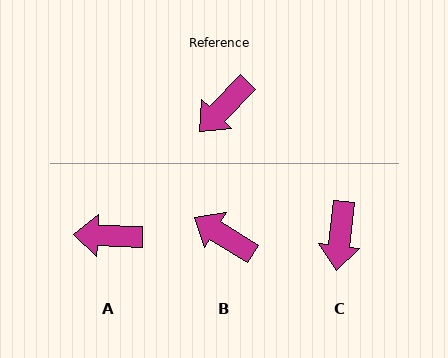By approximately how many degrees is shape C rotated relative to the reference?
Approximately 38 degrees counter-clockwise.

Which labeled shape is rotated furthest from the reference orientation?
B, about 77 degrees away.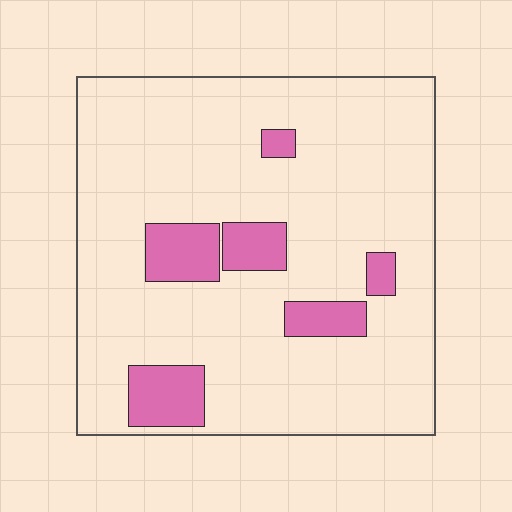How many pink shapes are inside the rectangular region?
6.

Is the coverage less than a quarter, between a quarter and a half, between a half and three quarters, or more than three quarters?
Less than a quarter.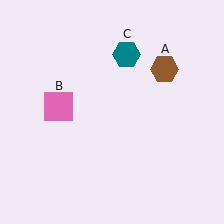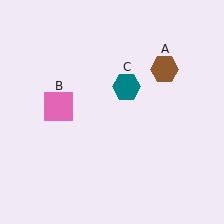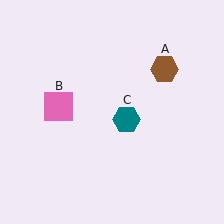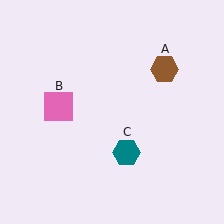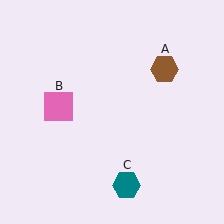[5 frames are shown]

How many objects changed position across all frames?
1 object changed position: teal hexagon (object C).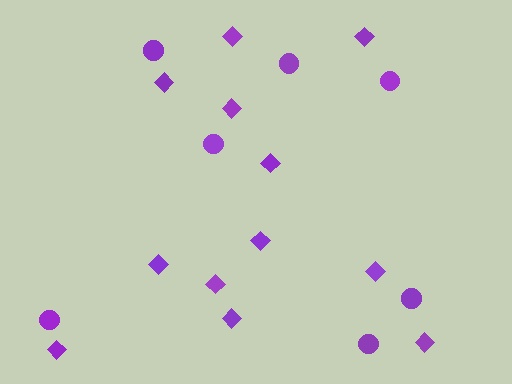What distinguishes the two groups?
There are 2 groups: one group of diamonds (12) and one group of circles (7).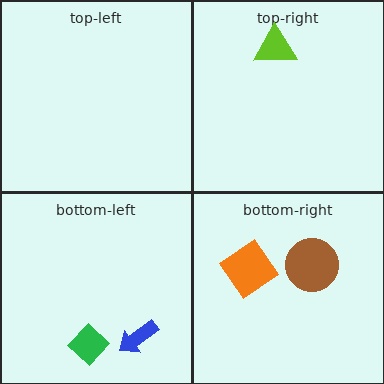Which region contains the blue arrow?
The bottom-left region.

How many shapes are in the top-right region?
1.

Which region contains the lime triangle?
The top-right region.